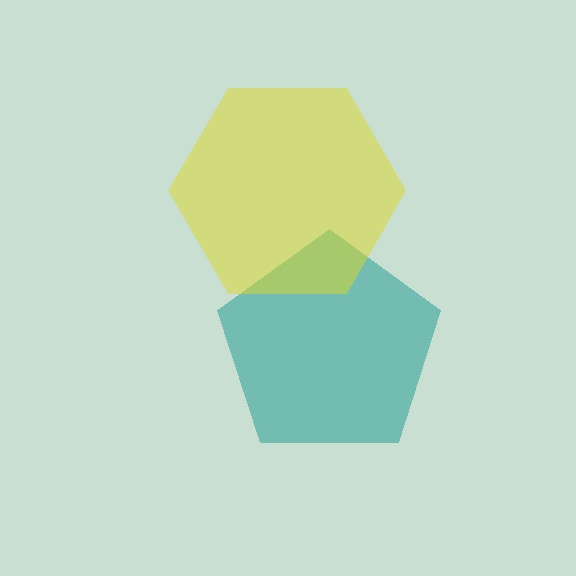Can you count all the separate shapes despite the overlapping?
Yes, there are 2 separate shapes.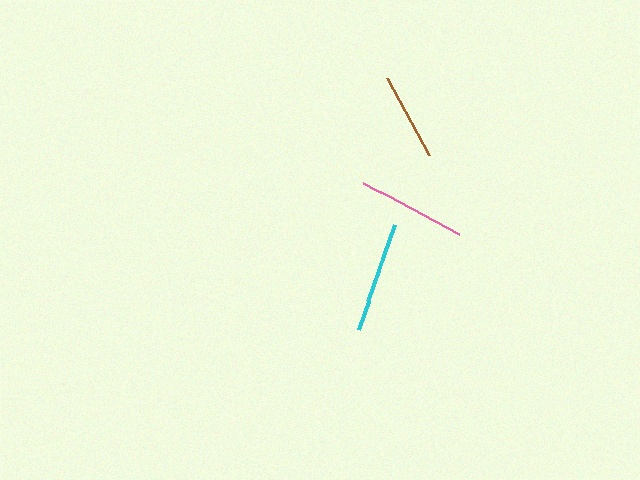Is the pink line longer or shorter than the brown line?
The pink line is longer than the brown line.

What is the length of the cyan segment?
The cyan segment is approximately 110 pixels long.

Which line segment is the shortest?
The brown line is the shortest at approximately 87 pixels.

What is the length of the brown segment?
The brown segment is approximately 87 pixels long.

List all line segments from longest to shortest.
From longest to shortest: cyan, pink, brown.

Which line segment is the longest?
The cyan line is the longest at approximately 110 pixels.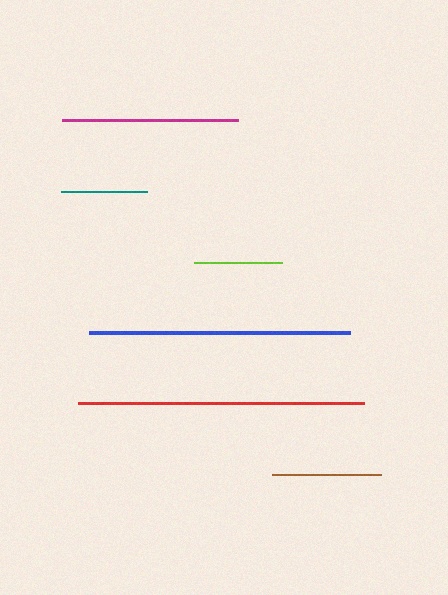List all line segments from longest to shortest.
From longest to shortest: red, blue, magenta, brown, lime, teal.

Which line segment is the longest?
The red line is the longest at approximately 287 pixels.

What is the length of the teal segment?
The teal segment is approximately 86 pixels long.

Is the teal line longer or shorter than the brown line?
The brown line is longer than the teal line.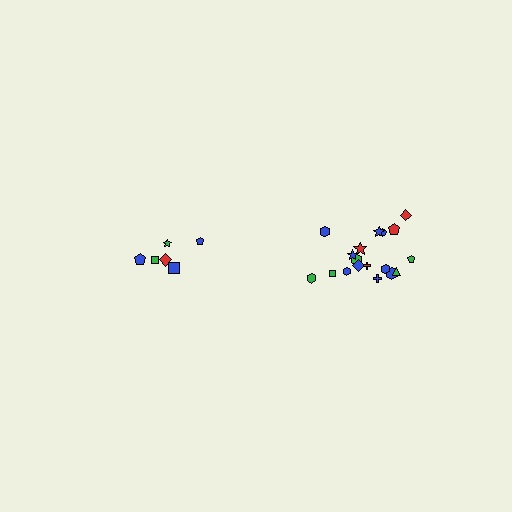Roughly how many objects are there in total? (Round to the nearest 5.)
Roughly 25 objects in total.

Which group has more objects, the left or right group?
The right group.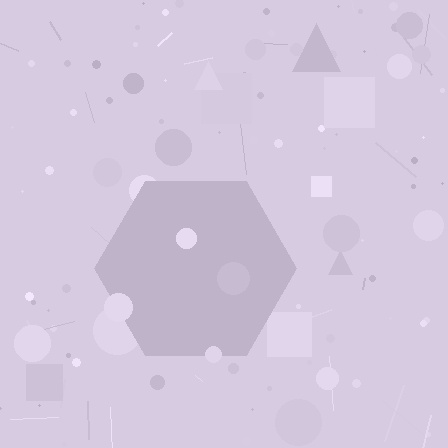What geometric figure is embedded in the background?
A hexagon is embedded in the background.